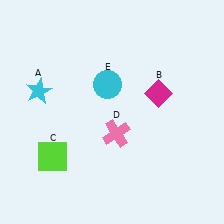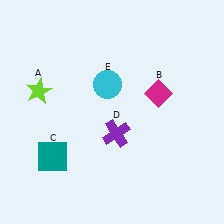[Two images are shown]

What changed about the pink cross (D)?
In Image 1, D is pink. In Image 2, it changed to purple.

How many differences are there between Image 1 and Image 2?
There are 3 differences between the two images.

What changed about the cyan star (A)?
In Image 1, A is cyan. In Image 2, it changed to lime.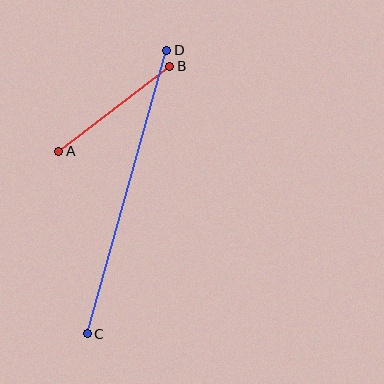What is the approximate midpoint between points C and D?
The midpoint is at approximately (127, 192) pixels.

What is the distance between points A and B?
The distance is approximately 140 pixels.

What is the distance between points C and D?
The distance is approximately 295 pixels.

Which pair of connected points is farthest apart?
Points C and D are farthest apart.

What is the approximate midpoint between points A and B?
The midpoint is at approximately (114, 109) pixels.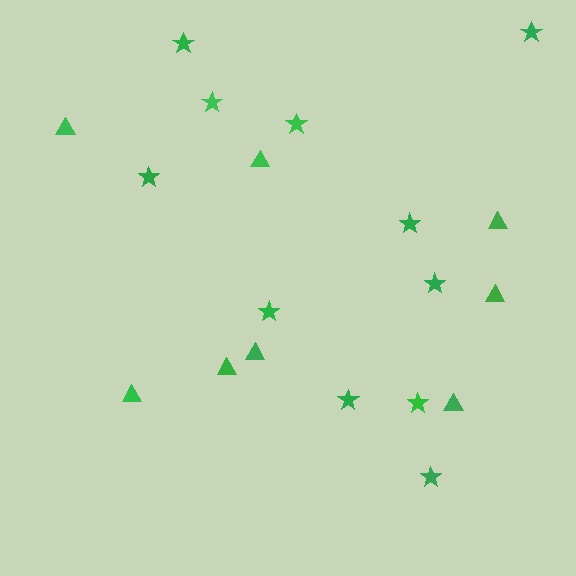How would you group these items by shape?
There are 2 groups: one group of triangles (8) and one group of stars (11).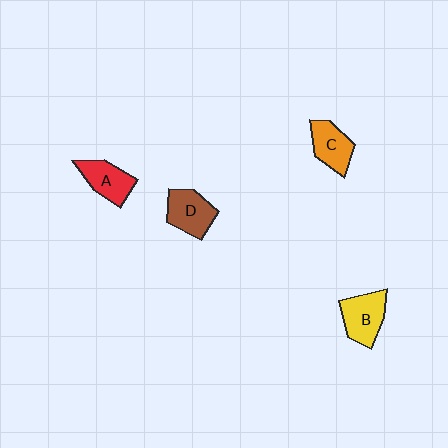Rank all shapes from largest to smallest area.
From largest to smallest: B (yellow), D (brown), A (red), C (orange).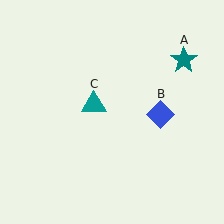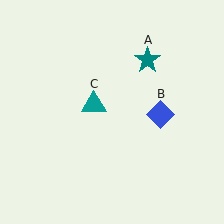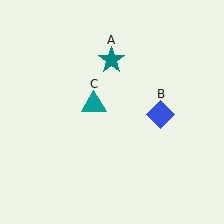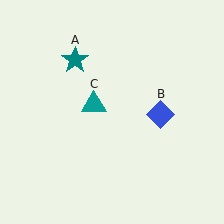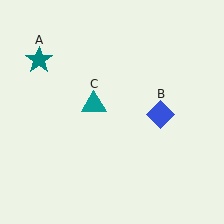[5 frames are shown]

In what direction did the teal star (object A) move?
The teal star (object A) moved left.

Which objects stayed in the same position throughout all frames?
Blue diamond (object B) and teal triangle (object C) remained stationary.